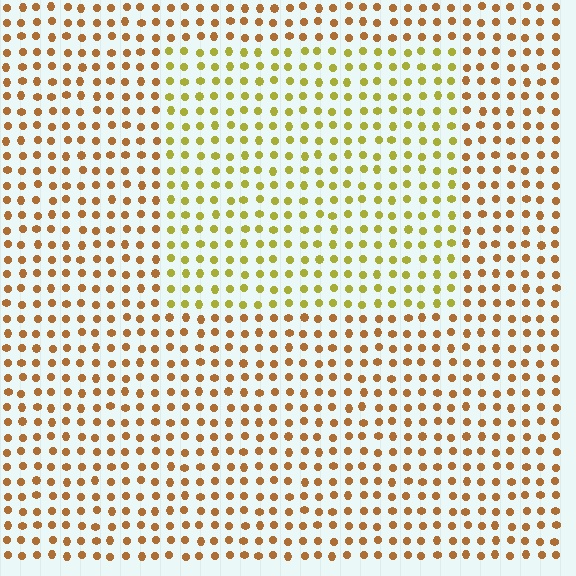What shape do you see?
I see a rectangle.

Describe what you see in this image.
The image is filled with small brown elements in a uniform arrangement. A rectangle-shaped region is visible where the elements are tinted to a slightly different hue, forming a subtle color boundary.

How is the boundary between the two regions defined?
The boundary is defined purely by a slight shift in hue (about 36 degrees). Spacing, size, and orientation are identical on both sides.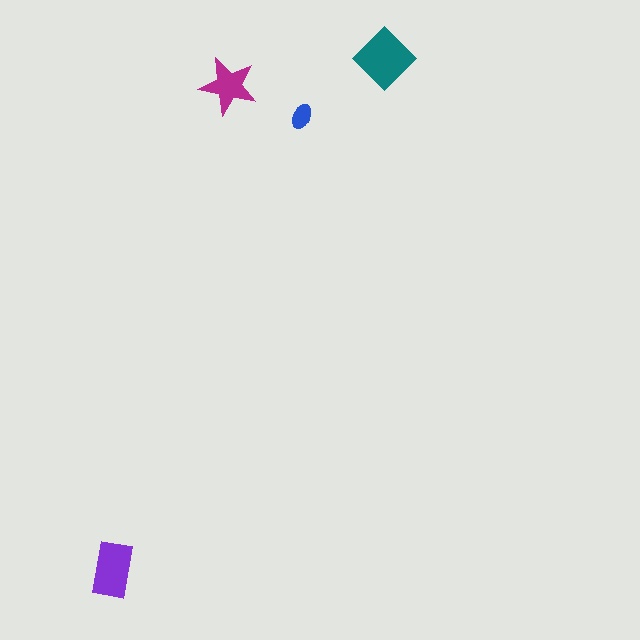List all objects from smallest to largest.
The blue ellipse, the magenta star, the purple rectangle, the teal diamond.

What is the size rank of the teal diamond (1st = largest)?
1st.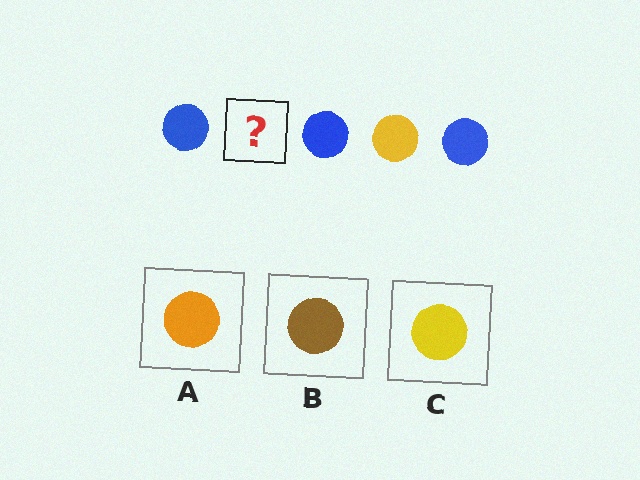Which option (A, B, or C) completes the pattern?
C.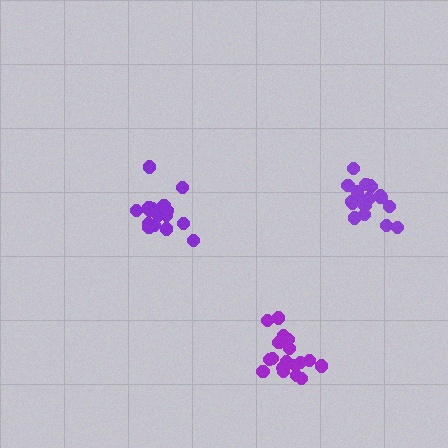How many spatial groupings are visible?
There are 3 spatial groupings.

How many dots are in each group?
Group 1: 19 dots, Group 2: 18 dots, Group 3: 16 dots (53 total).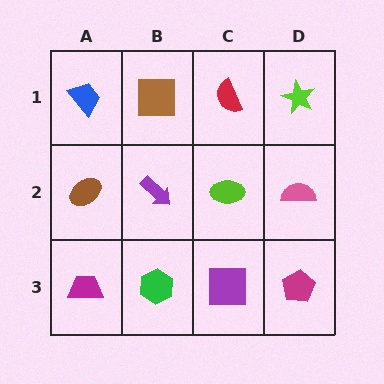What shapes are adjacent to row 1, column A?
A brown ellipse (row 2, column A), a brown square (row 1, column B).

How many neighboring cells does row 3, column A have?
2.